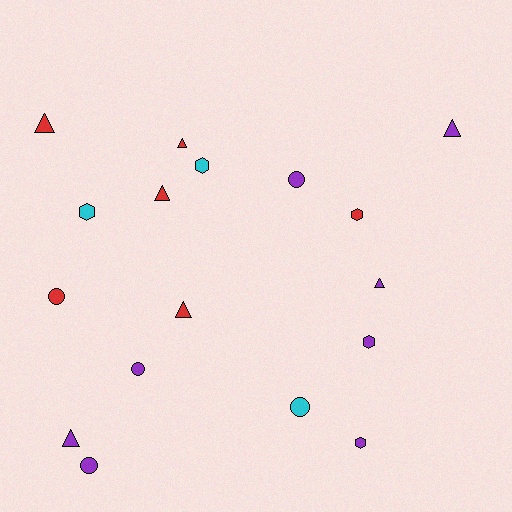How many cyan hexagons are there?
There are 2 cyan hexagons.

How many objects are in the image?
There are 17 objects.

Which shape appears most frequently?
Triangle, with 7 objects.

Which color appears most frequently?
Purple, with 8 objects.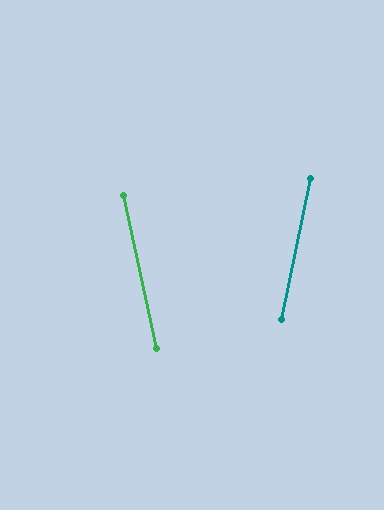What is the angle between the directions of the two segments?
Approximately 24 degrees.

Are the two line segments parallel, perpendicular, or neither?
Neither parallel nor perpendicular — they differ by about 24°.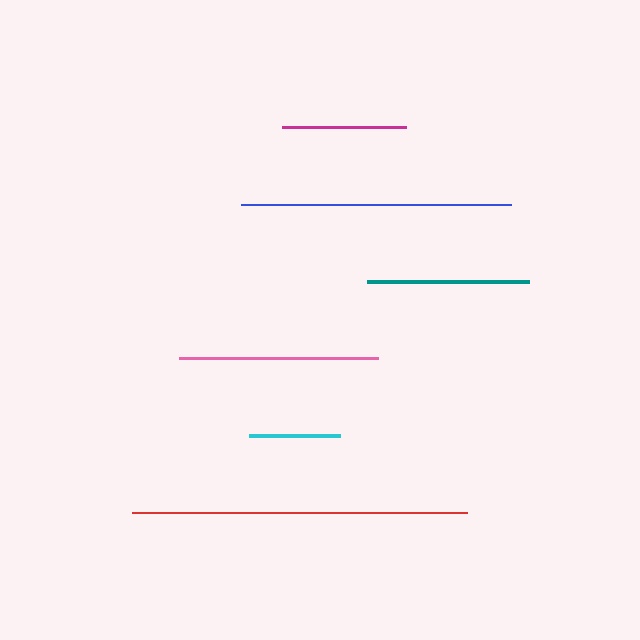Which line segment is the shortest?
The cyan line is the shortest at approximately 91 pixels.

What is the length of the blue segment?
The blue segment is approximately 270 pixels long.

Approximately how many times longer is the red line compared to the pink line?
The red line is approximately 1.7 times the length of the pink line.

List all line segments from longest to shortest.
From longest to shortest: red, blue, pink, teal, magenta, cyan.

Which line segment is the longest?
The red line is the longest at approximately 335 pixels.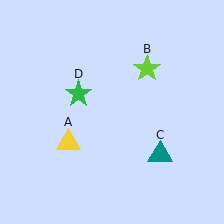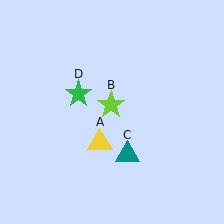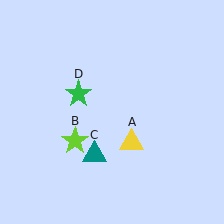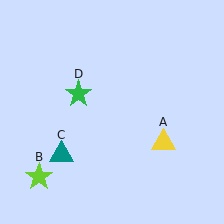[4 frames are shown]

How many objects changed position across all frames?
3 objects changed position: yellow triangle (object A), lime star (object B), teal triangle (object C).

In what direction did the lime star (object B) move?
The lime star (object B) moved down and to the left.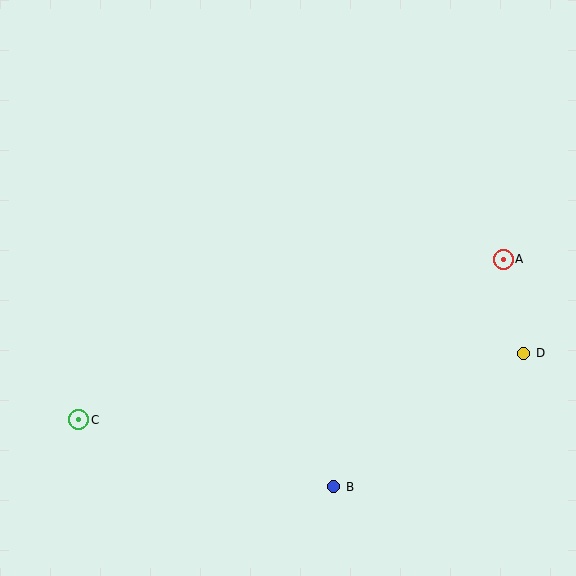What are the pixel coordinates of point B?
Point B is at (334, 487).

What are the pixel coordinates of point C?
Point C is at (79, 420).